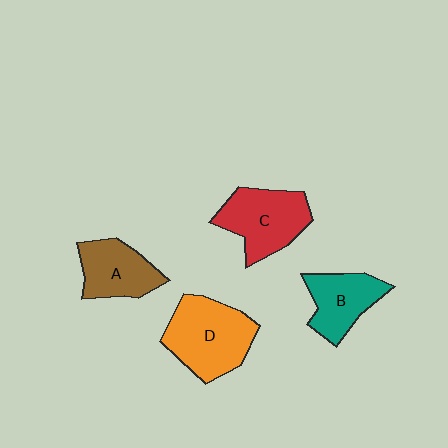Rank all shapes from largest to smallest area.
From largest to smallest: D (orange), C (red), A (brown), B (teal).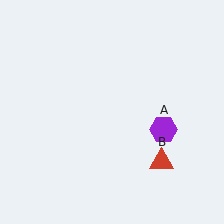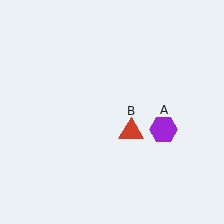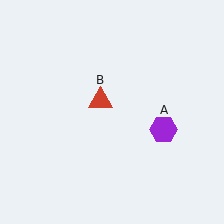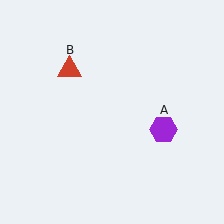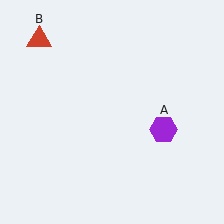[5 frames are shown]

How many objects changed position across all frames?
1 object changed position: red triangle (object B).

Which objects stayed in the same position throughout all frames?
Purple hexagon (object A) remained stationary.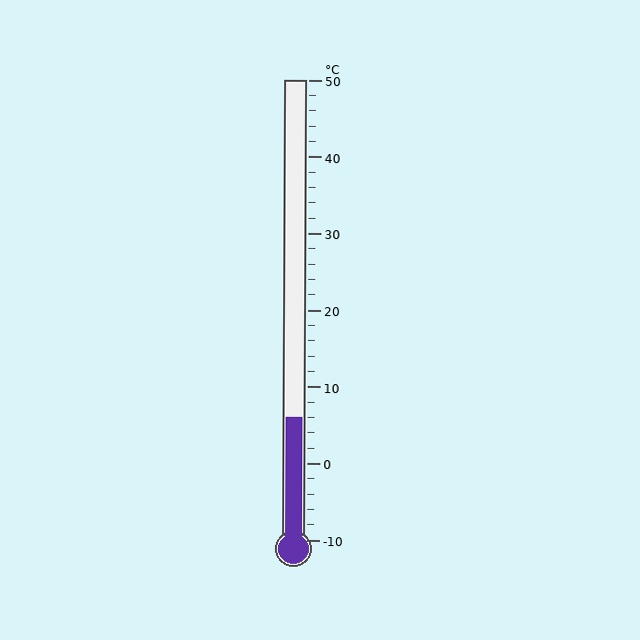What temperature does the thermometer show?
The thermometer shows approximately 6°C.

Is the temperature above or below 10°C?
The temperature is below 10°C.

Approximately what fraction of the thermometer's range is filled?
The thermometer is filled to approximately 25% of its range.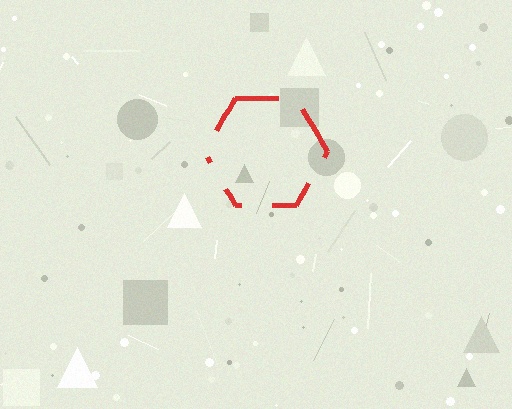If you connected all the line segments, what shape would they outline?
They would outline a hexagon.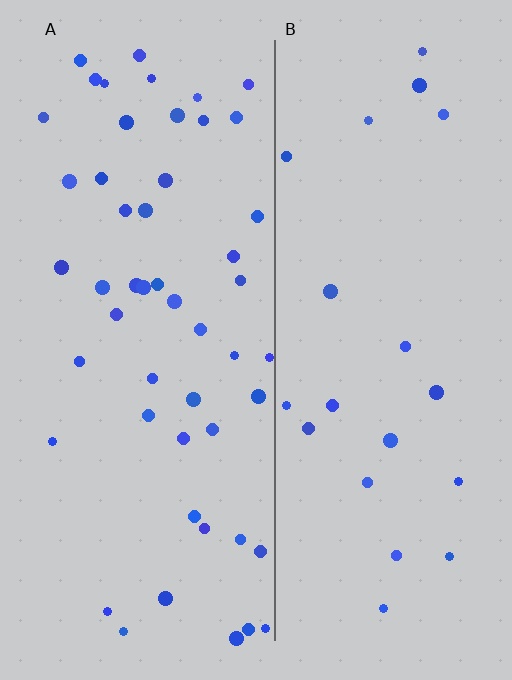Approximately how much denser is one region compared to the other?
Approximately 2.4× — region A over region B.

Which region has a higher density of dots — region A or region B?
A (the left).